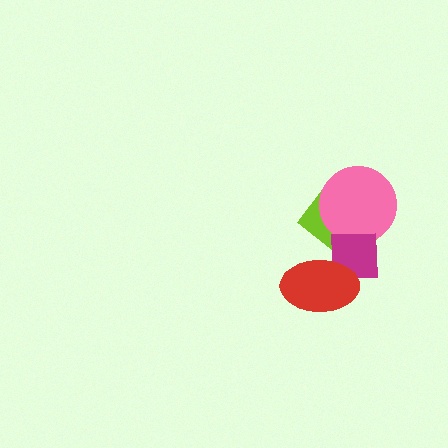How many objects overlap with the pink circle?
2 objects overlap with the pink circle.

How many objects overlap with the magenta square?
3 objects overlap with the magenta square.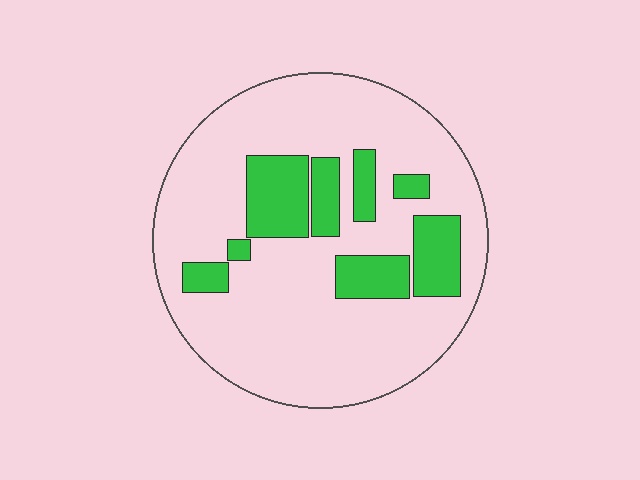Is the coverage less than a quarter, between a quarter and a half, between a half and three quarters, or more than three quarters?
Less than a quarter.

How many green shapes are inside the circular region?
8.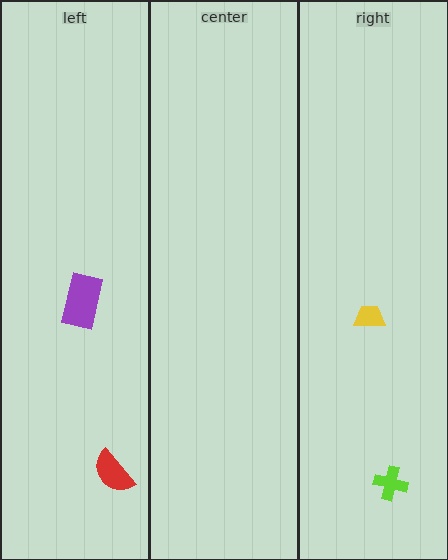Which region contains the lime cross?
The right region.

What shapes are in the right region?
The yellow trapezoid, the lime cross.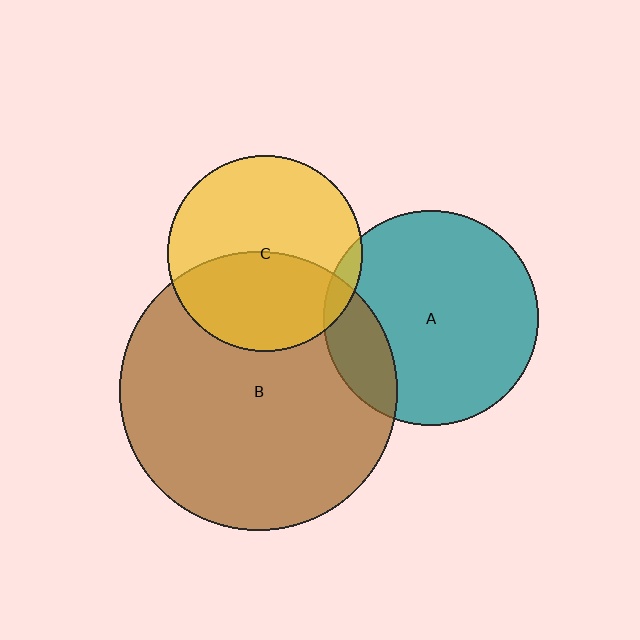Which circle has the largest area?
Circle B (brown).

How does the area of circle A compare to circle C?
Approximately 1.2 times.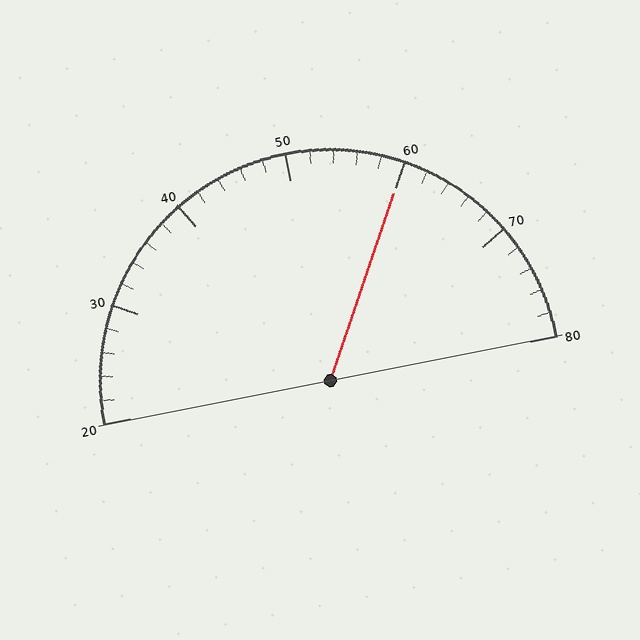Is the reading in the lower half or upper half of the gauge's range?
The reading is in the upper half of the range (20 to 80).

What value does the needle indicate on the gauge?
The needle indicates approximately 60.